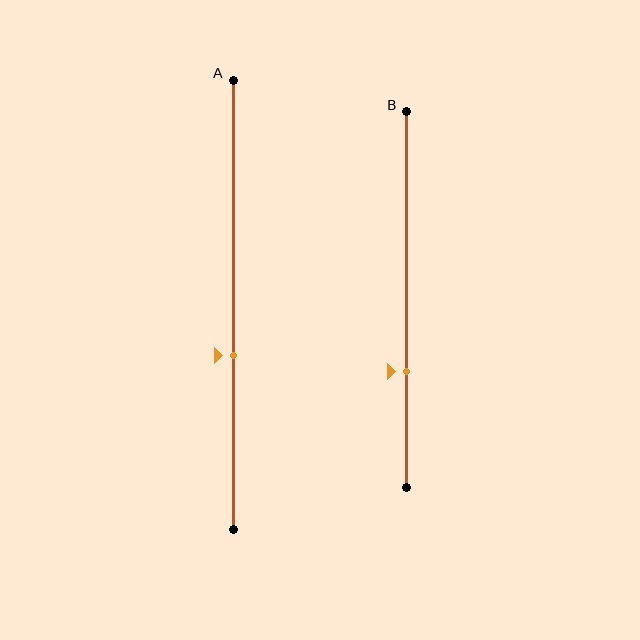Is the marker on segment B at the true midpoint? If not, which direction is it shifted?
No, the marker on segment B is shifted downward by about 19% of the segment length.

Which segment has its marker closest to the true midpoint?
Segment A has its marker closest to the true midpoint.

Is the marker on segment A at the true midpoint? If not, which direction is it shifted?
No, the marker on segment A is shifted downward by about 11% of the segment length.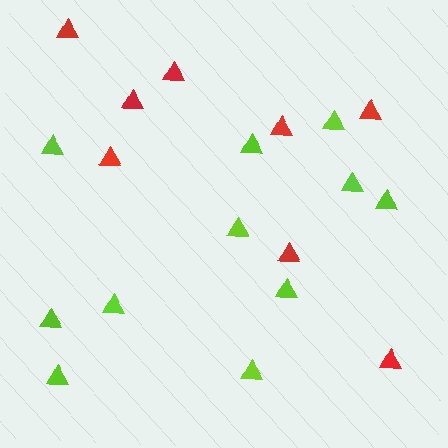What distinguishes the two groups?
There are 2 groups: one group of lime triangles (11) and one group of red triangles (8).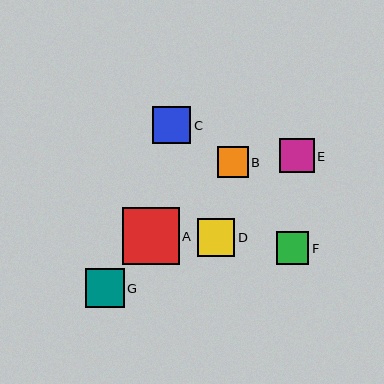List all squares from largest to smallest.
From largest to smallest: A, G, C, D, E, F, B.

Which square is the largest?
Square A is the largest with a size of approximately 57 pixels.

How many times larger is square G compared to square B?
Square G is approximately 1.2 times the size of square B.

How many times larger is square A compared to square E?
Square A is approximately 1.7 times the size of square E.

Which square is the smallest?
Square B is the smallest with a size of approximately 31 pixels.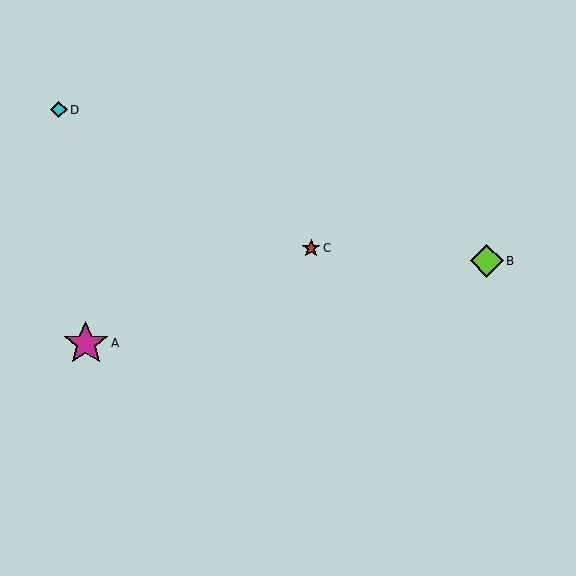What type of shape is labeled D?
Shape D is a cyan diamond.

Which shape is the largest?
The magenta star (labeled A) is the largest.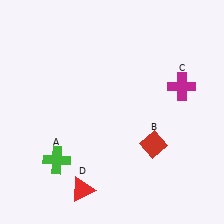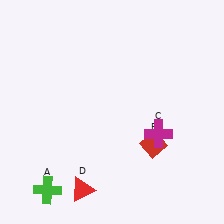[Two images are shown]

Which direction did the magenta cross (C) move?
The magenta cross (C) moved down.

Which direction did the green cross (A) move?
The green cross (A) moved down.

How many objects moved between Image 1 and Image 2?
2 objects moved between the two images.